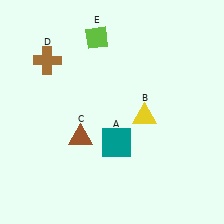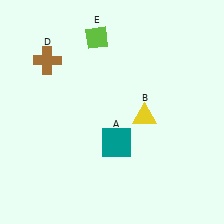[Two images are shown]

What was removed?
The brown triangle (C) was removed in Image 2.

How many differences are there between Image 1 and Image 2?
There is 1 difference between the two images.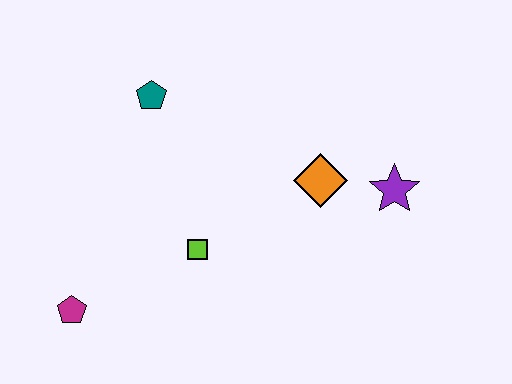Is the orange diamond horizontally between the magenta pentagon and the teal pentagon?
No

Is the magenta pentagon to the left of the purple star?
Yes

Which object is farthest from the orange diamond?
The magenta pentagon is farthest from the orange diamond.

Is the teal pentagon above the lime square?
Yes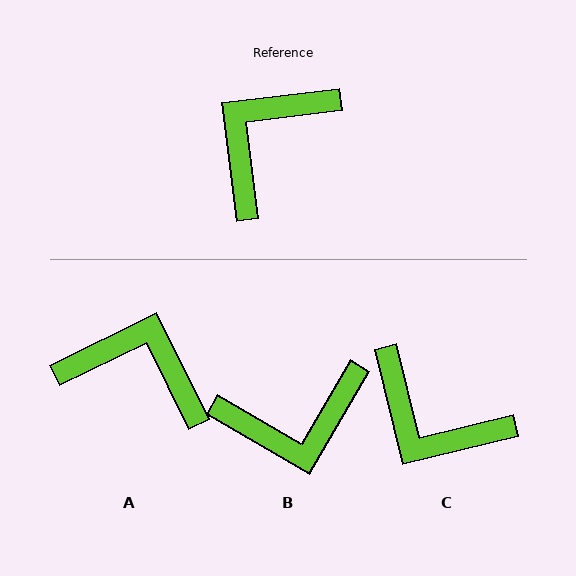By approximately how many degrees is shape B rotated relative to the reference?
Approximately 143 degrees counter-clockwise.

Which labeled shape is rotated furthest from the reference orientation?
B, about 143 degrees away.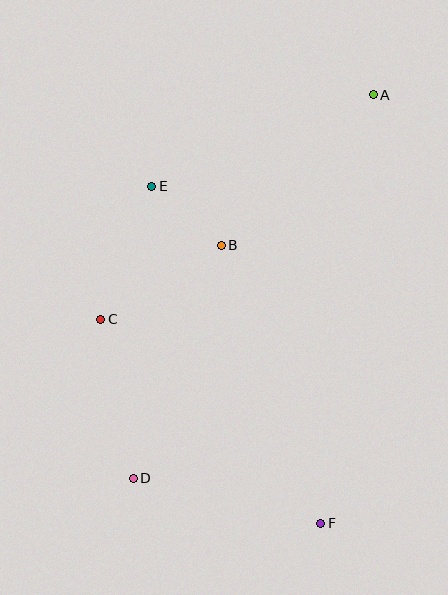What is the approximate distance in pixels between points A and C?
The distance between A and C is approximately 353 pixels.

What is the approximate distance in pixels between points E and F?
The distance between E and F is approximately 377 pixels.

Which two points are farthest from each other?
Points A and D are farthest from each other.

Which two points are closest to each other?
Points B and E are closest to each other.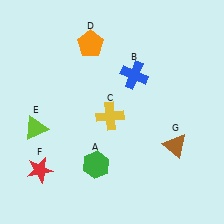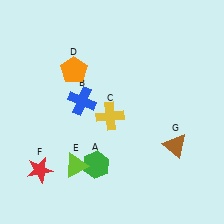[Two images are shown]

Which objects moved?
The objects that moved are: the blue cross (B), the orange pentagon (D), the lime triangle (E).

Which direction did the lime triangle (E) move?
The lime triangle (E) moved right.